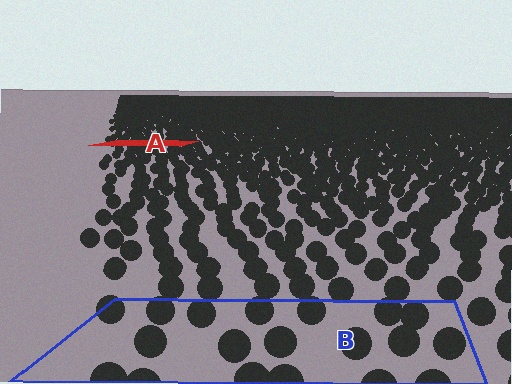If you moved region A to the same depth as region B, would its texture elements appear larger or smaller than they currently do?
They would appear larger. At a closer depth, the same texture elements are projected at a bigger on-screen size.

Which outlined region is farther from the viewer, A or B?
Region A is farther from the viewer — the texture elements inside it appear smaller and more densely packed.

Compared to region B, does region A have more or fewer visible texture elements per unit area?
Region A has more texture elements per unit area — they are packed more densely because it is farther away.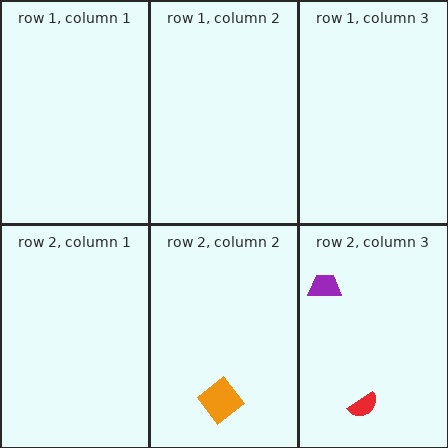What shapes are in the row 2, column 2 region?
The orange diamond.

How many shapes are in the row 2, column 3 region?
2.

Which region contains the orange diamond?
The row 2, column 2 region.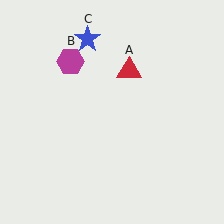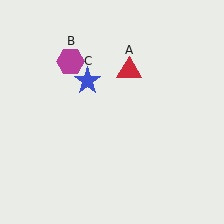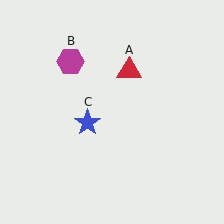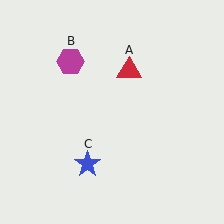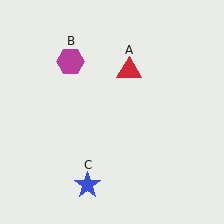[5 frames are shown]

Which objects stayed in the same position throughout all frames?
Red triangle (object A) and magenta hexagon (object B) remained stationary.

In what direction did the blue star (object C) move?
The blue star (object C) moved down.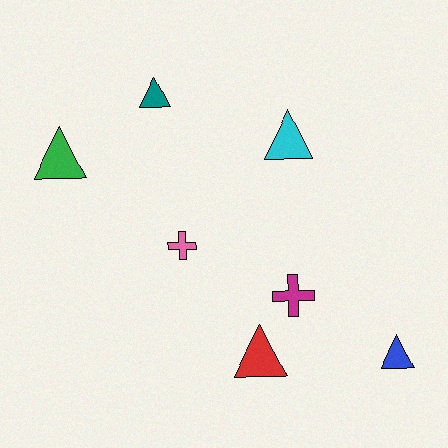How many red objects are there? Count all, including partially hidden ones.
There is 1 red object.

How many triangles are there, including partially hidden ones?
There are 5 triangles.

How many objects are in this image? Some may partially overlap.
There are 7 objects.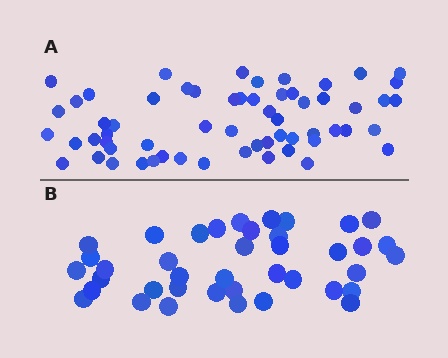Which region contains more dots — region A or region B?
Region A (the top region) has more dots.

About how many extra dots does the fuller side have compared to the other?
Region A has approximately 20 more dots than region B.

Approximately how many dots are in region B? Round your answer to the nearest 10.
About 40 dots.